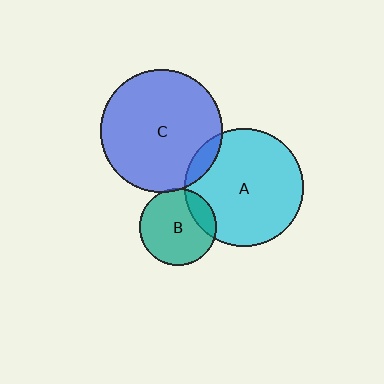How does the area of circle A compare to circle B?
Approximately 2.4 times.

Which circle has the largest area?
Circle C (blue).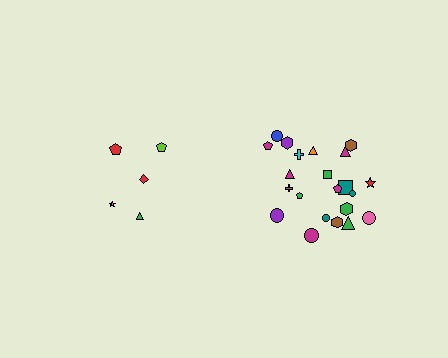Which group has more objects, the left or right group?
The right group.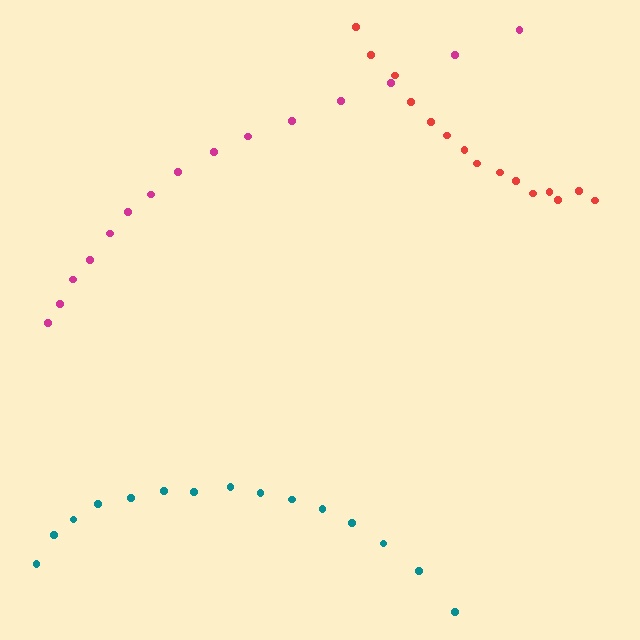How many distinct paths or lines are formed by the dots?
There are 3 distinct paths.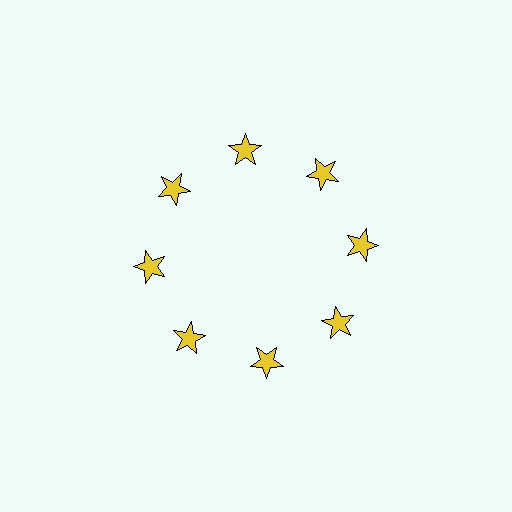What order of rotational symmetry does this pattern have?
This pattern has 8-fold rotational symmetry.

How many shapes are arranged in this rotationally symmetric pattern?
There are 8 shapes, arranged in 8 groups of 1.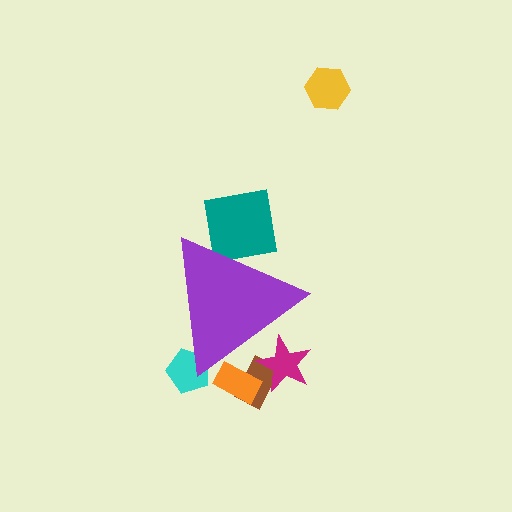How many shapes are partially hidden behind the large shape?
5 shapes are partially hidden.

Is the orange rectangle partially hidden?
Yes, the orange rectangle is partially hidden behind the purple triangle.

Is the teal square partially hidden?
Yes, the teal square is partially hidden behind the purple triangle.